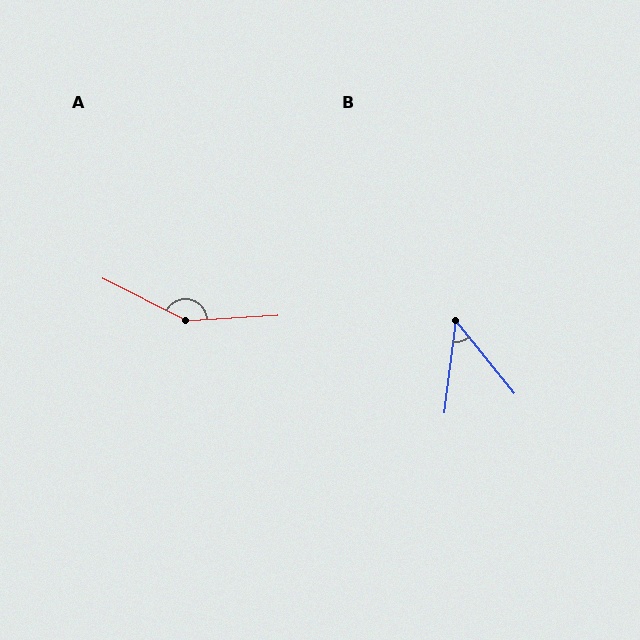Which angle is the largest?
A, at approximately 150 degrees.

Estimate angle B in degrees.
Approximately 46 degrees.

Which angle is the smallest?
B, at approximately 46 degrees.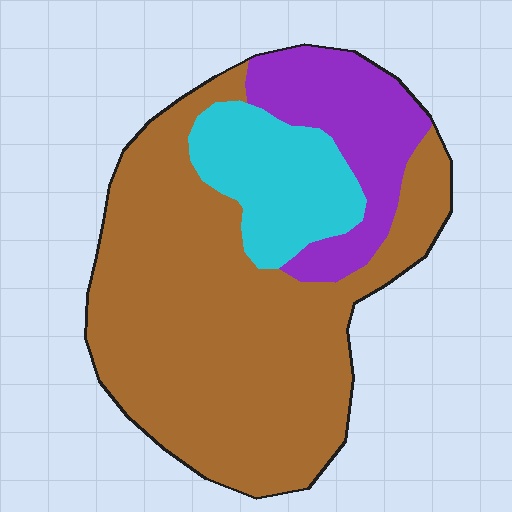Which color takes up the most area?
Brown, at roughly 65%.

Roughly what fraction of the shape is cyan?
Cyan takes up about one sixth (1/6) of the shape.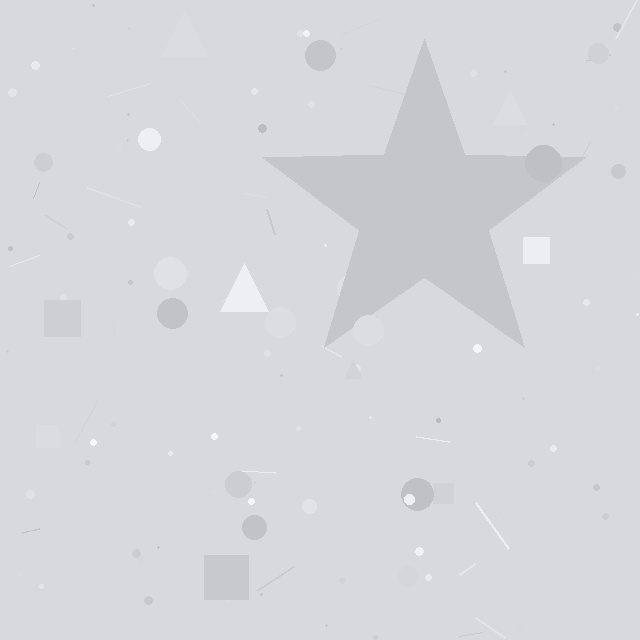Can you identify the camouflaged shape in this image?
The camouflaged shape is a star.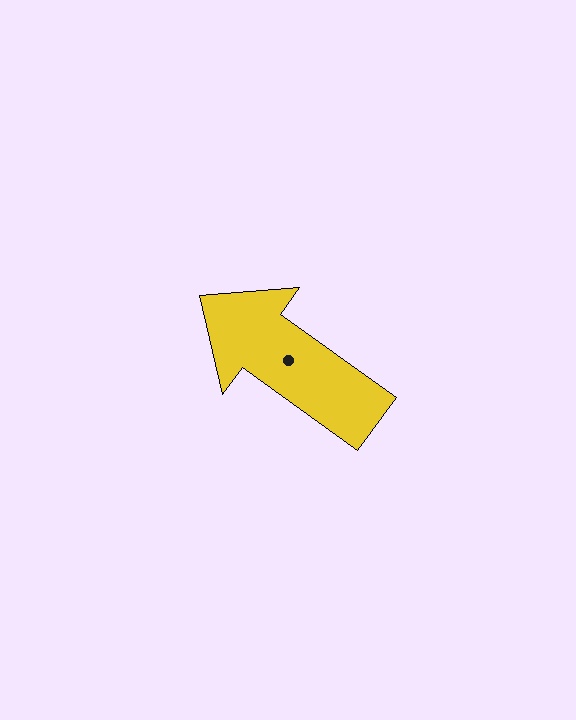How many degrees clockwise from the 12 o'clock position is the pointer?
Approximately 306 degrees.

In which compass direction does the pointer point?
Northwest.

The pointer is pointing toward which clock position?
Roughly 10 o'clock.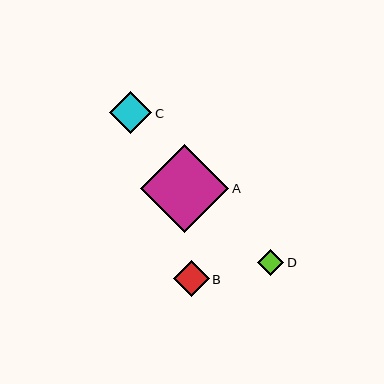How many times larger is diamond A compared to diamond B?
Diamond A is approximately 2.4 times the size of diamond B.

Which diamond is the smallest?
Diamond D is the smallest with a size of approximately 26 pixels.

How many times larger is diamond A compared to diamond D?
Diamond A is approximately 3.4 times the size of diamond D.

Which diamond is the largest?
Diamond A is the largest with a size of approximately 88 pixels.